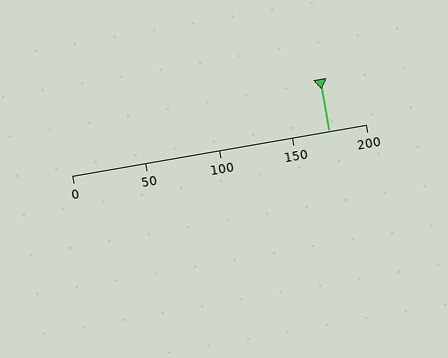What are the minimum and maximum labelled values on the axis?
The axis runs from 0 to 200.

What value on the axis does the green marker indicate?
The marker indicates approximately 175.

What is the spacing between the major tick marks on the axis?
The major ticks are spaced 50 apart.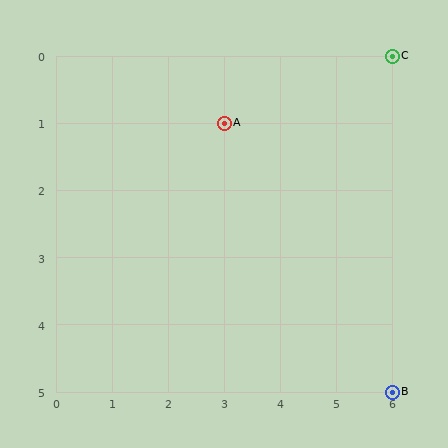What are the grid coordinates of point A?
Point A is at grid coordinates (3, 1).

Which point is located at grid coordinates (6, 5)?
Point B is at (6, 5).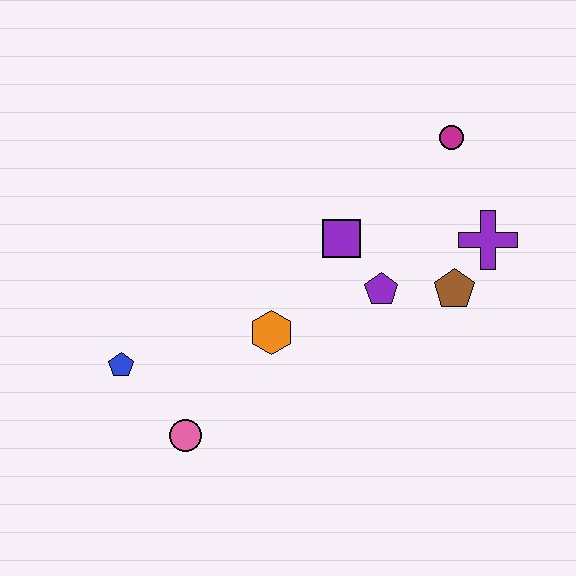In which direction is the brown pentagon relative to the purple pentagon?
The brown pentagon is to the right of the purple pentagon.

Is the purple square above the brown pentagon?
Yes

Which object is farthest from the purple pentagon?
The blue pentagon is farthest from the purple pentagon.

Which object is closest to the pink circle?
The blue pentagon is closest to the pink circle.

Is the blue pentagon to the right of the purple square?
No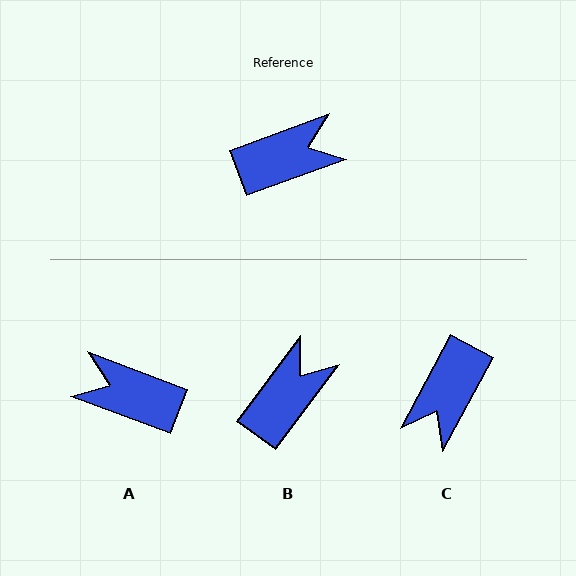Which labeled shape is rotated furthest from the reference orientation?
A, about 139 degrees away.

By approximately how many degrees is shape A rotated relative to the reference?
Approximately 139 degrees counter-clockwise.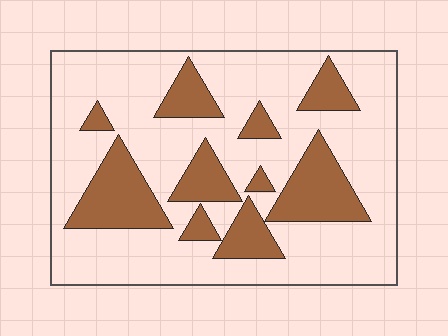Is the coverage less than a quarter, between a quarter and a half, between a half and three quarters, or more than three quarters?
Between a quarter and a half.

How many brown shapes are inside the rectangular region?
10.